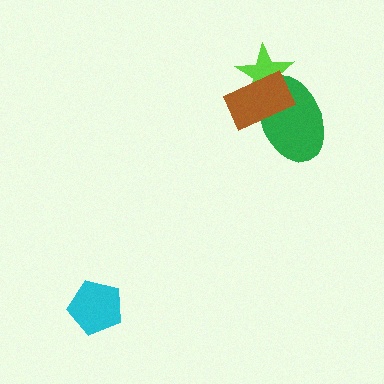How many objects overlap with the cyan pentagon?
0 objects overlap with the cyan pentagon.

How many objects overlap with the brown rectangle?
2 objects overlap with the brown rectangle.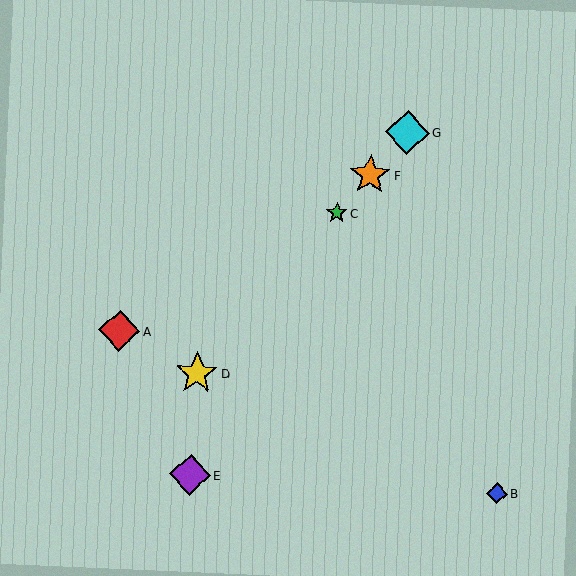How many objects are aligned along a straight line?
4 objects (C, D, F, G) are aligned along a straight line.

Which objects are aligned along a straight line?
Objects C, D, F, G are aligned along a straight line.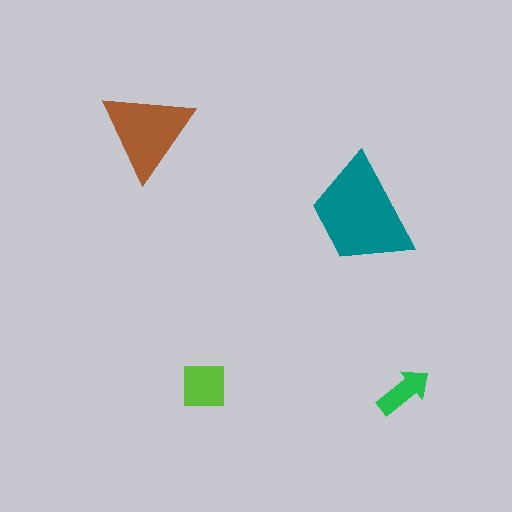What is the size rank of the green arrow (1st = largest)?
4th.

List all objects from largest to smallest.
The teal trapezoid, the brown triangle, the lime square, the green arrow.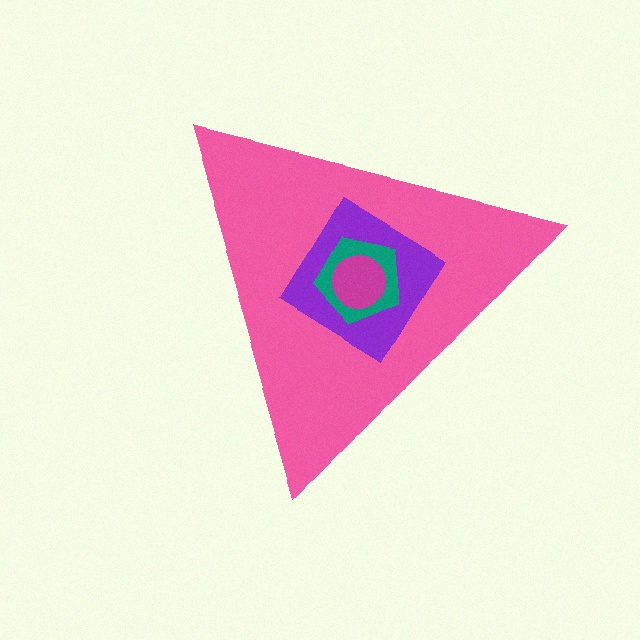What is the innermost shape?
The magenta circle.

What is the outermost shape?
The pink triangle.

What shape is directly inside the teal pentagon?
The magenta circle.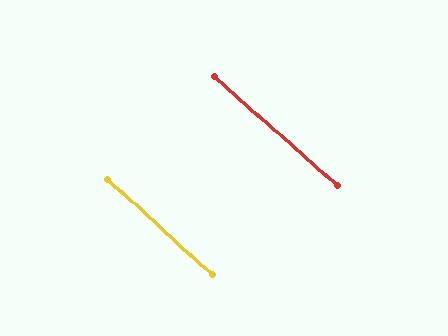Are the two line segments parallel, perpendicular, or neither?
Parallel — their directions differ by only 1.0°.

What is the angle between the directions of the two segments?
Approximately 1 degree.